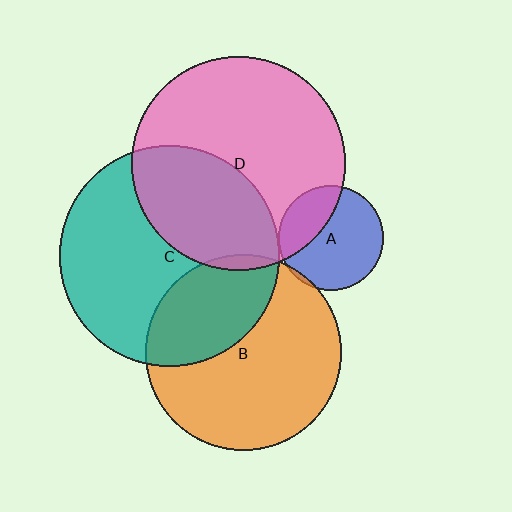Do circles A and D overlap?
Yes.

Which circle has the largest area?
Circle C (teal).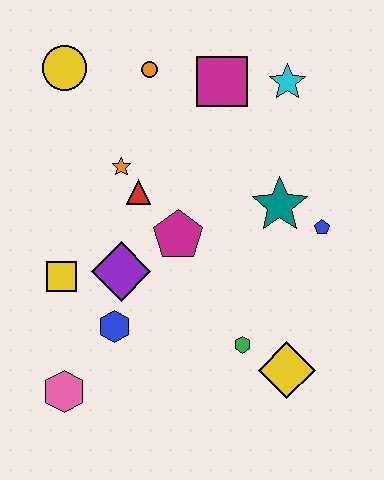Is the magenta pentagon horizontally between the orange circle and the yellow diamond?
Yes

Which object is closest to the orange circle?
The magenta square is closest to the orange circle.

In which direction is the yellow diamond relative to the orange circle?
The yellow diamond is below the orange circle.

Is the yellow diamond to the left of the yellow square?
No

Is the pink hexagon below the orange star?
Yes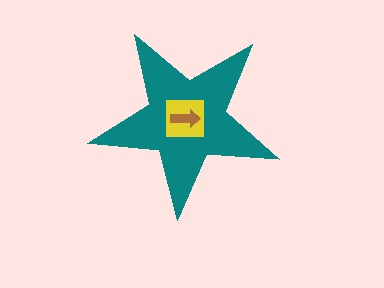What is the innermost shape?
The brown arrow.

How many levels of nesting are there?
3.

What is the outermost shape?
The teal star.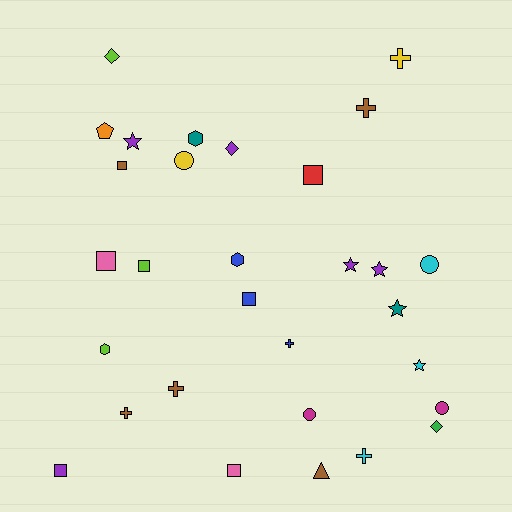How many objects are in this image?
There are 30 objects.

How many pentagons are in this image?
There is 1 pentagon.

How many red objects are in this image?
There is 1 red object.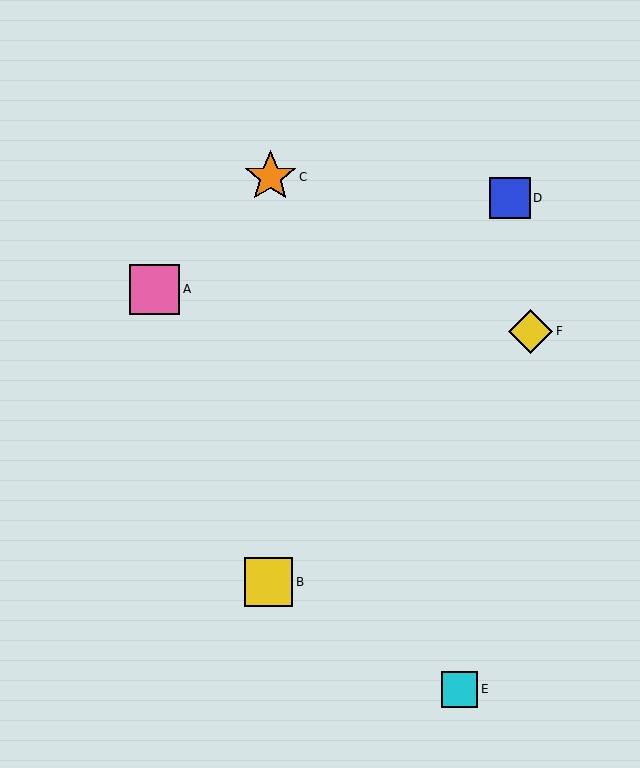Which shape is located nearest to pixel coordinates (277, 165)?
The orange star (labeled C) at (270, 177) is nearest to that location.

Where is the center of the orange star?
The center of the orange star is at (270, 177).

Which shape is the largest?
The orange star (labeled C) is the largest.